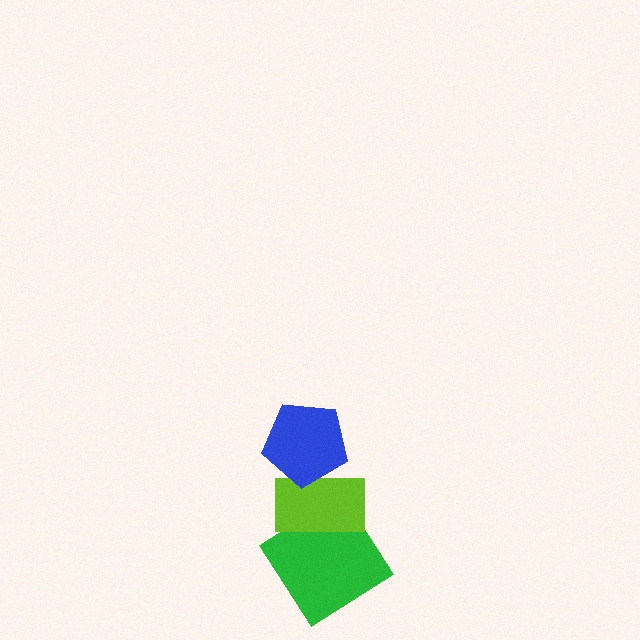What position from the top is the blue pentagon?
The blue pentagon is 1st from the top.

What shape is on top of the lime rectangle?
The blue pentagon is on top of the lime rectangle.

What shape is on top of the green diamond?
The lime rectangle is on top of the green diamond.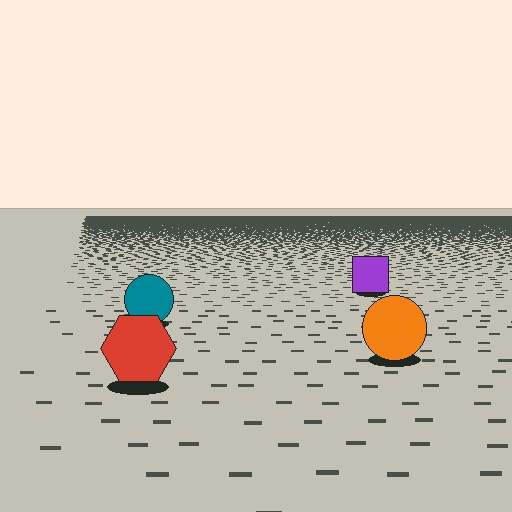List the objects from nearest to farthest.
From nearest to farthest: the red hexagon, the orange circle, the teal circle, the purple square.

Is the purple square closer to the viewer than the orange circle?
No. The orange circle is closer — you can tell from the texture gradient: the ground texture is coarser near it.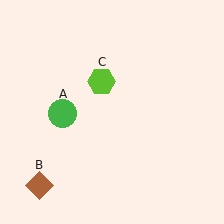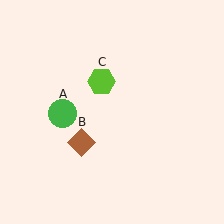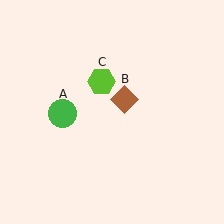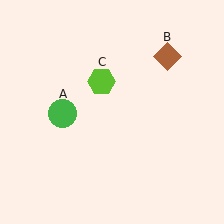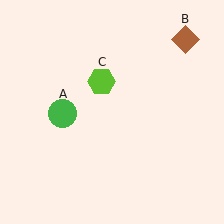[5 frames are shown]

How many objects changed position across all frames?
1 object changed position: brown diamond (object B).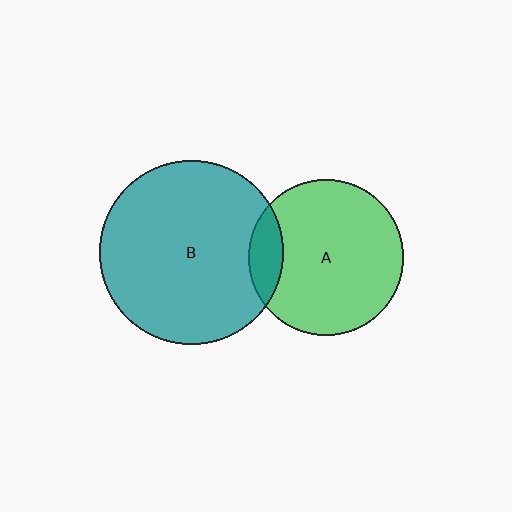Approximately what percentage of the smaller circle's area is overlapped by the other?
Approximately 15%.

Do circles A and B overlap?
Yes.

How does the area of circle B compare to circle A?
Approximately 1.4 times.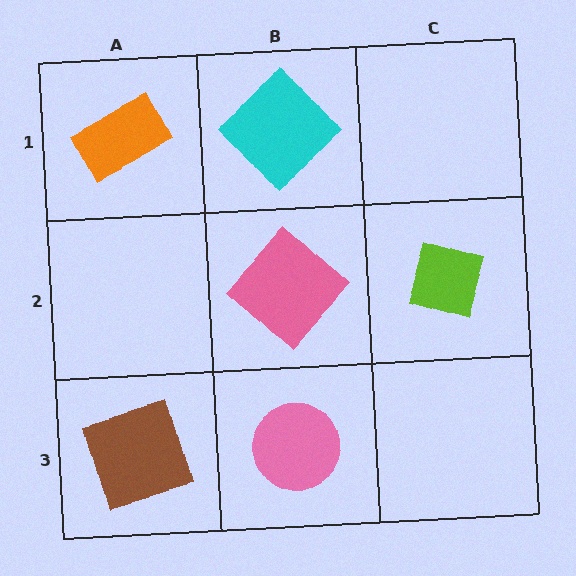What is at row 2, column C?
A lime diamond.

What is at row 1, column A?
An orange rectangle.